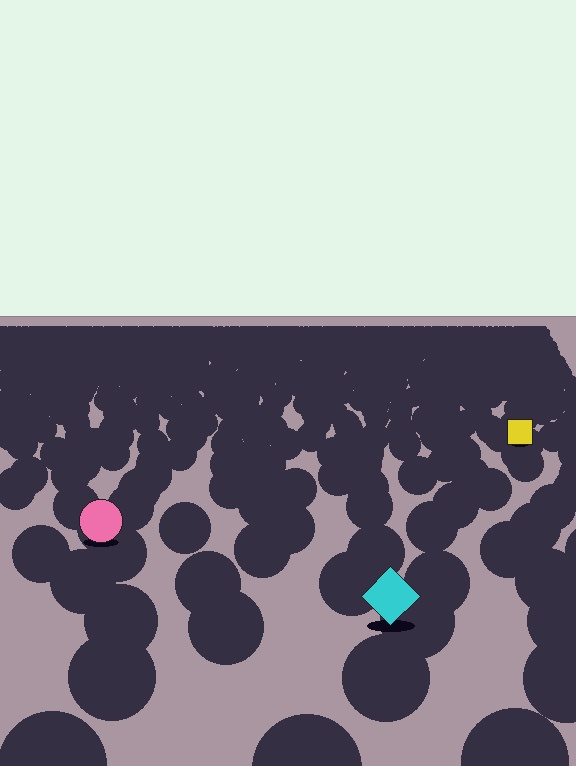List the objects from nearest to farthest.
From nearest to farthest: the cyan diamond, the pink circle, the yellow square.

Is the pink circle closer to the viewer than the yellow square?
Yes. The pink circle is closer — you can tell from the texture gradient: the ground texture is coarser near it.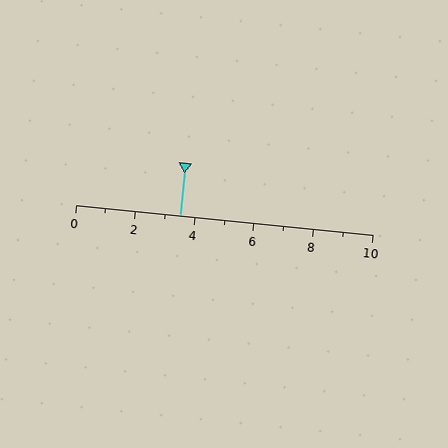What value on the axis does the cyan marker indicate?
The marker indicates approximately 3.5.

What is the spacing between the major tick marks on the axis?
The major ticks are spaced 2 apart.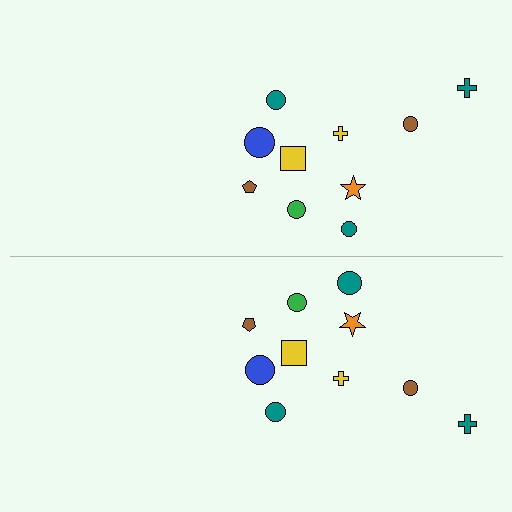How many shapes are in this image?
There are 20 shapes in this image.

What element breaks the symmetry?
The teal circle on the bottom side has a different size than its mirror counterpart.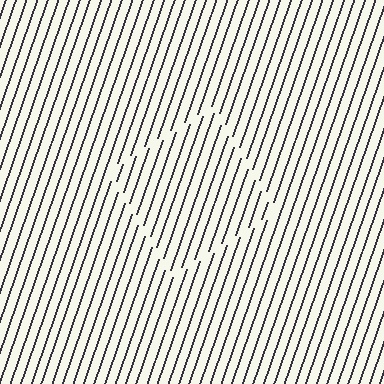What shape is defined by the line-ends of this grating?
An illusory square. The interior of the shape contains the same grating, shifted by half a period — the contour is defined by the phase discontinuity where line-ends from the inner and outer gratings abut.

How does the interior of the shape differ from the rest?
The interior of the shape contains the same grating, shifted by half a period — the contour is defined by the phase discontinuity where line-ends from the inner and outer gratings abut.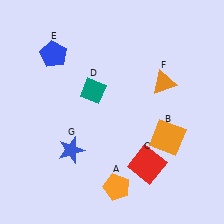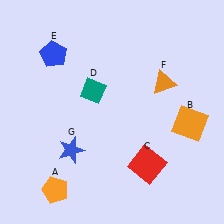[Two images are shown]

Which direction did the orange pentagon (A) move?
The orange pentagon (A) moved left.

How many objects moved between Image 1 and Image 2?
2 objects moved between the two images.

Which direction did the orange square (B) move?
The orange square (B) moved right.